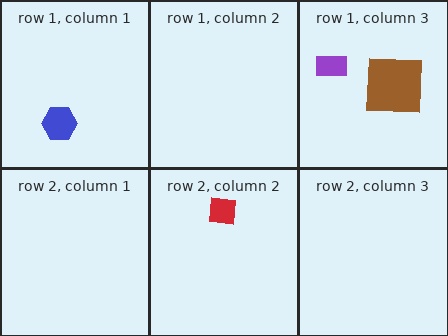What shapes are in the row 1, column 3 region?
The purple rectangle, the brown square.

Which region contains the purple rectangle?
The row 1, column 3 region.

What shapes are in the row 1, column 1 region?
The blue hexagon.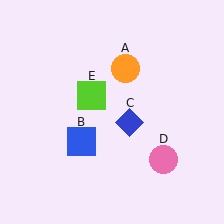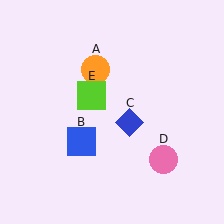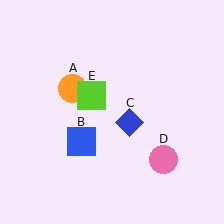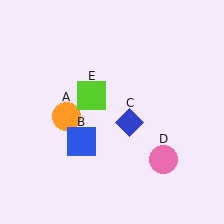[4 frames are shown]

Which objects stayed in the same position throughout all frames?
Blue square (object B) and blue diamond (object C) and pink circle (object D) and lime square (object E) remained stationary.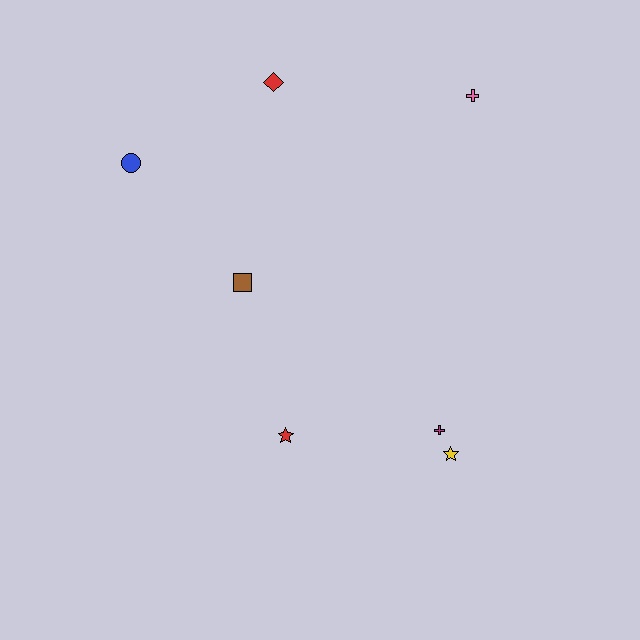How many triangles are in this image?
There are no triangles.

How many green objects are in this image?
There are no green objects.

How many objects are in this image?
There are 7 objects.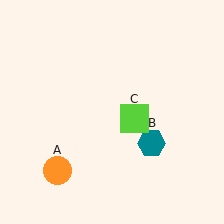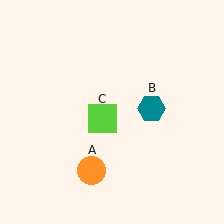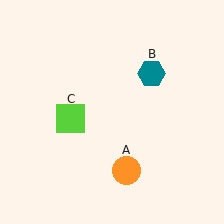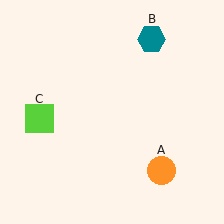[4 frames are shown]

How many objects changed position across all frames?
3 objects changed position: orange circle (object A), teal hexagon (object B), lime square (object C).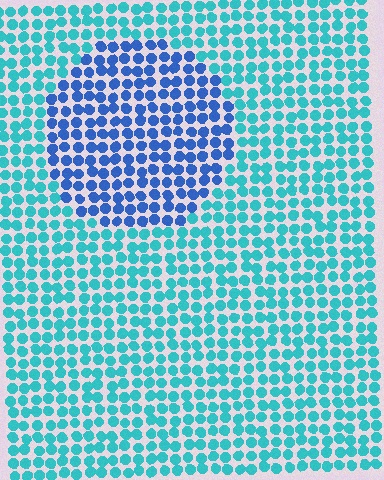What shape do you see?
I see a circle.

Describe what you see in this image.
The image is filled with small cyan elements in a uniform arrangement. A circle-shaped region is visible where the elements are tinted to a slightly different hue, forming a subtle color boundary.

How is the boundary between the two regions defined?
The boundary is defined purely by a slight shift in hue (about 39 degrees). Spacing, size, and orientation are identical on both sides.